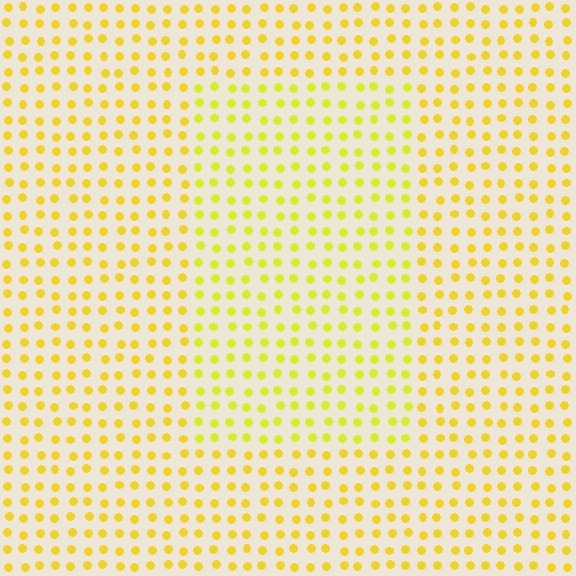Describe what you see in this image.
The image is filled with small yellow elements in a uniform arrangement. A rectangle-shaped region is visible where the elements are tinted to a slightly different hue, forming a subtle color boundary.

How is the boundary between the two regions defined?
The boundary is defined purely by a slight shift in hue (about 20 degrees). Spacing, size, and orientation are identical on both sides.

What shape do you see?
I see a rectangle.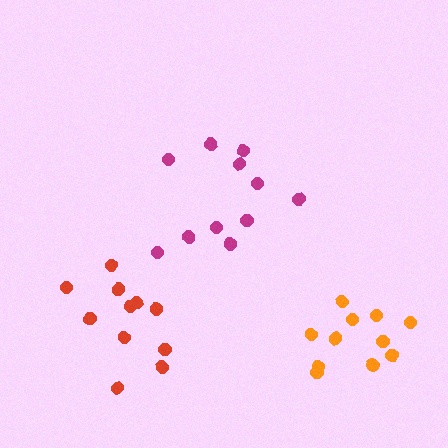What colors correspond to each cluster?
The clusters are colored: orange, magenta, red.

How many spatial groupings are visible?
There are 3 spatial groupings.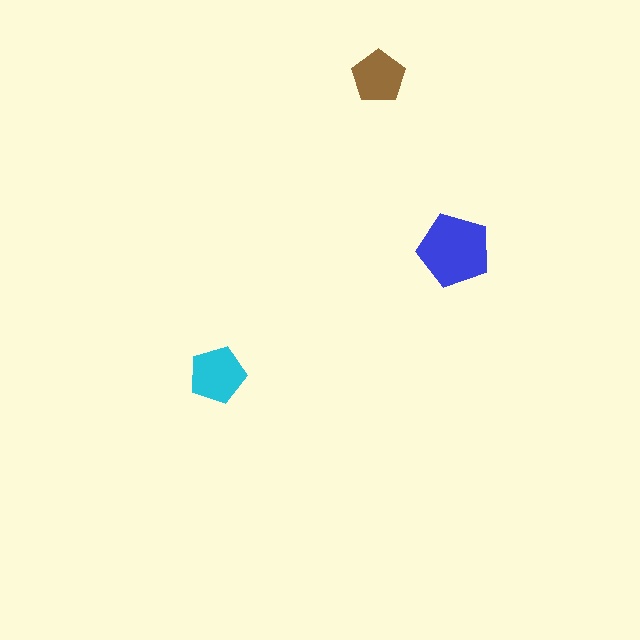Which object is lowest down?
The cyan pentagon is bottommost.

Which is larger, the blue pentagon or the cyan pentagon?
The blue one.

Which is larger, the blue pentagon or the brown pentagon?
The blue one.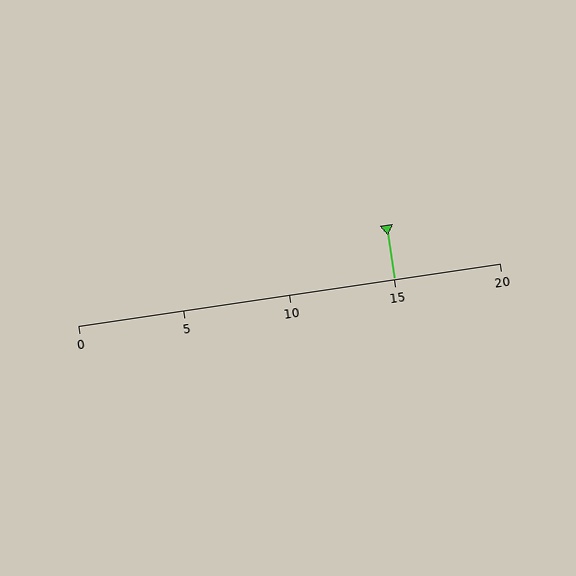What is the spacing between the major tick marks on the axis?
The major ticks are spaced 5 apart.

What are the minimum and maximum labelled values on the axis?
The axis runs from 0 to 20.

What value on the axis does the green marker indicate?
The marker indicates approximately 15.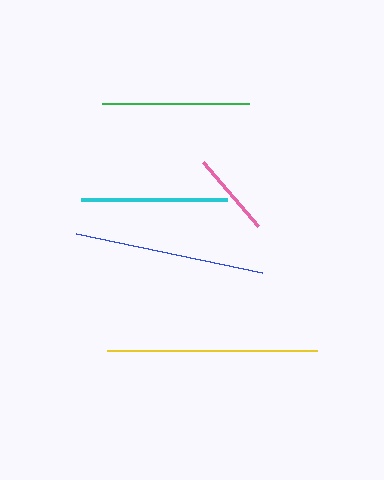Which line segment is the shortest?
The pink line is the shortest at approximately 85 pixels.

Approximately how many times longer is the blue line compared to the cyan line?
The blue line is approximately 1.3 times the length of the cyan line.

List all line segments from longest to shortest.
From longest to shortest: yellow, blue, green, cyan, pink.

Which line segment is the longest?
The yellow line is the longest at approximately 210 pixels.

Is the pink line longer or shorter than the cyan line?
The cyan line is longer than the pink line.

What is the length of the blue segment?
The blue segment is approximately 190 pixels long.